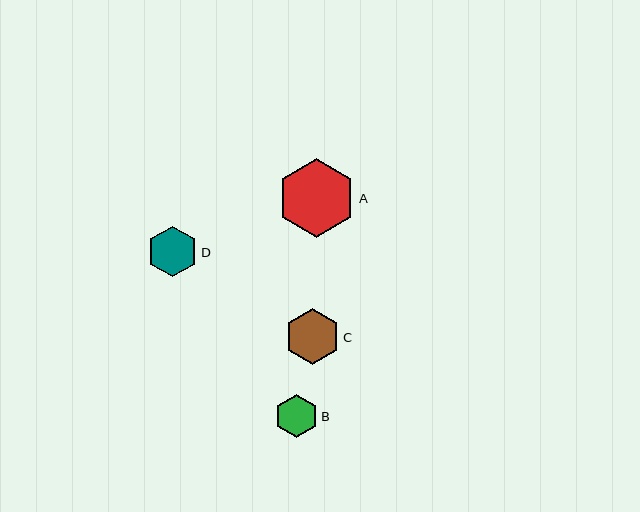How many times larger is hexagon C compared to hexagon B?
Hexagon C is approximately 1.3 times the size of hexagon B.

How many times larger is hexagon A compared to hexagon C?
Hexagon A is approximately 1.4 times the size of hexagon C.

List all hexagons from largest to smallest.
From largest to smallest: A, C, D, B.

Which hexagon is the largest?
Hexagon A is the largest with a size of approximately 79 pixels.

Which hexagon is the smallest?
Hexagon B is the smallest with a size of approximately 44 pixels.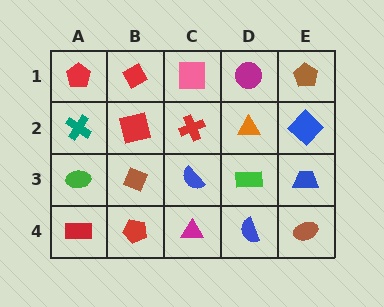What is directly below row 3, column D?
A blue semicircle.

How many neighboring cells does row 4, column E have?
2.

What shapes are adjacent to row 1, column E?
A blue diamond (row 2, column E), a magenta circle (row 1, column D).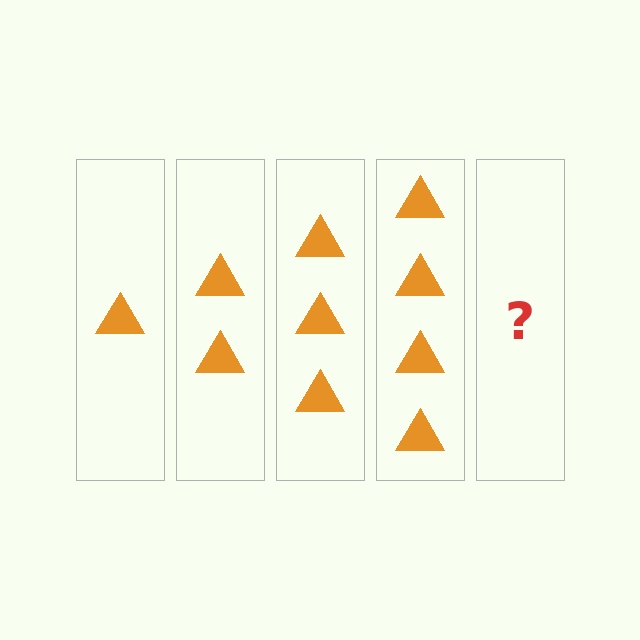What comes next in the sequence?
The next element should be 5 triangles.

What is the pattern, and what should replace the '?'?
The pattern is that each step adds one more triangle. The '?' should be 5 triangles.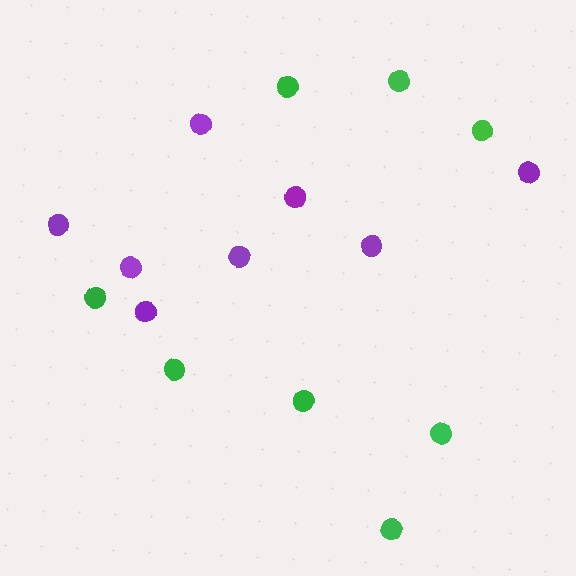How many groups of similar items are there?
There are 2 groups: one group of green circles (8) and one group of purple circles (8).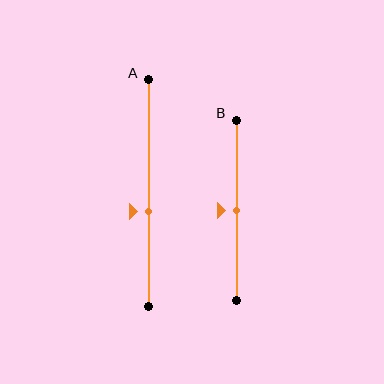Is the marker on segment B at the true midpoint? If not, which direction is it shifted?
Yes, the marker on segment B is at the true midpoint.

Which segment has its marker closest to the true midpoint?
Segment B has its marker closest to the true midpoint.